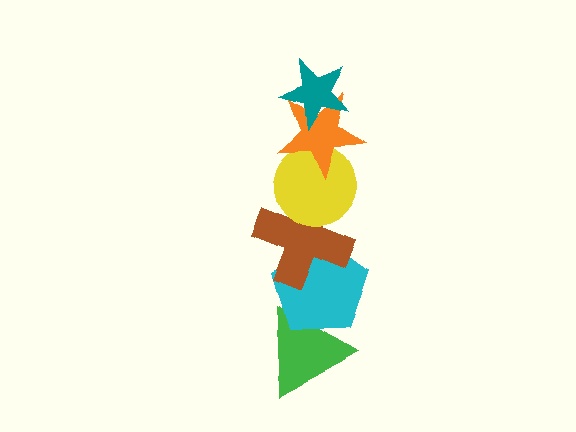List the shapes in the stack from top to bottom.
From top to bottom: the teal star, the orange star, the yellow circle, the brown cross, the cyan pentagon, the green triangle.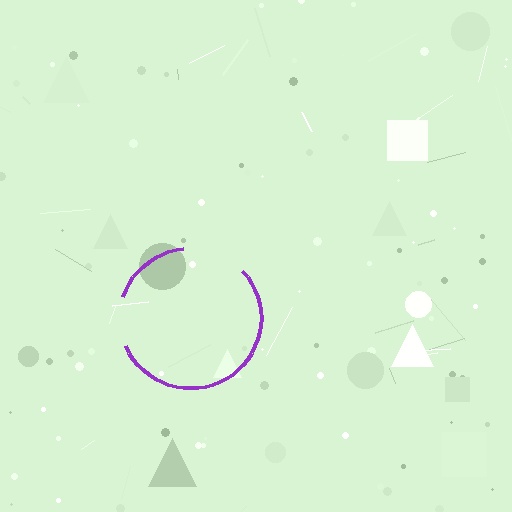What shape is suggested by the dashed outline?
The dashed outline suggests a circle.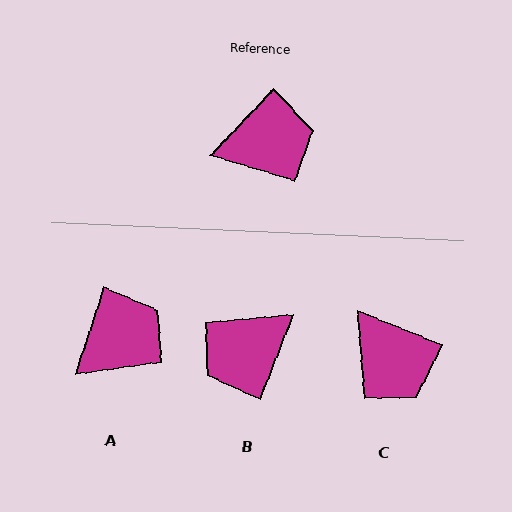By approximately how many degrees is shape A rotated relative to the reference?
Approximately 25 degrees counter-clockwise.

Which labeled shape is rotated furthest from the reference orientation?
B, about 158 degrees away.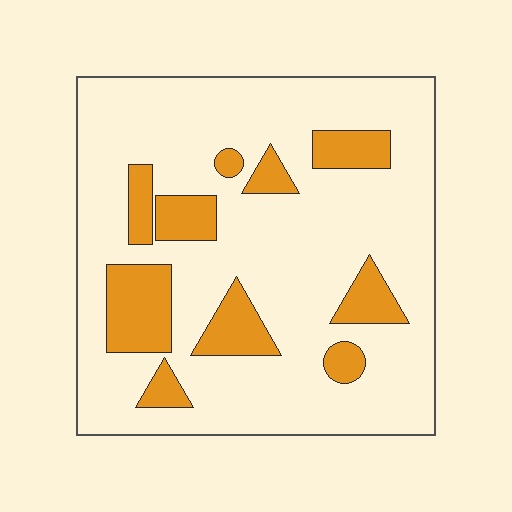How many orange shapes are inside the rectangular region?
10.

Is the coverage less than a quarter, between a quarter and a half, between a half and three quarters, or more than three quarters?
Less than a quarter.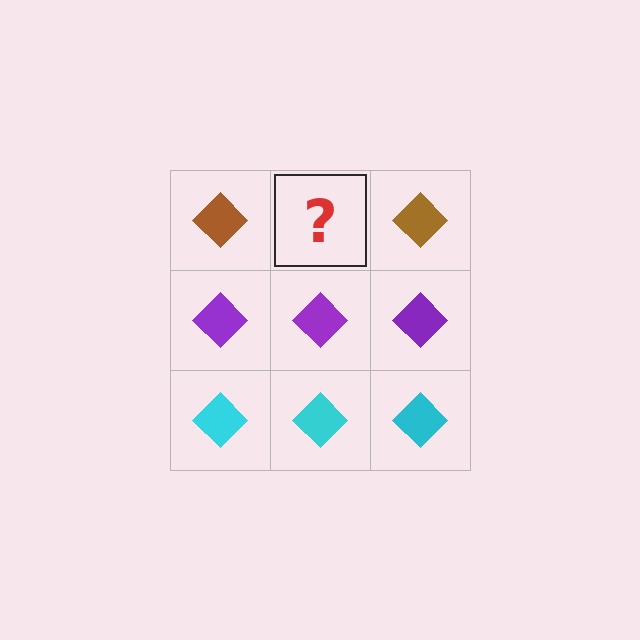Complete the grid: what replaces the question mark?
The question mark should be replaced with a brown diamond.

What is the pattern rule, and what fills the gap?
The rule is that each row has a consistent color. The gap should be filled with a brown diamond.